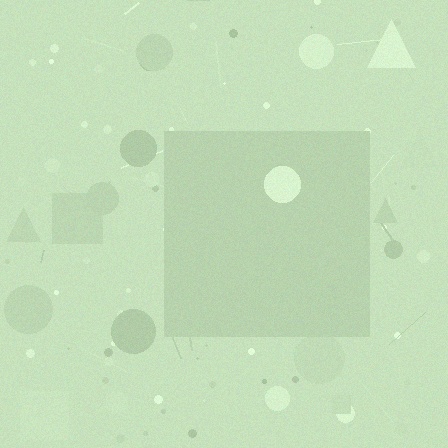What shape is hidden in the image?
A square is hidden in the image.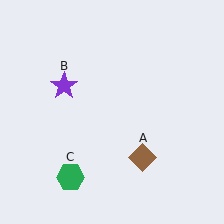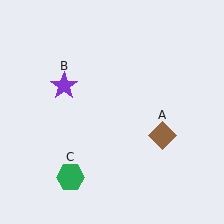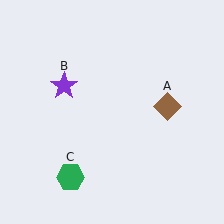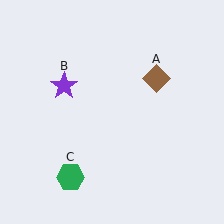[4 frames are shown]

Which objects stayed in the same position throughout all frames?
Purple star (object B) and green hexagon (object C) remained stationary.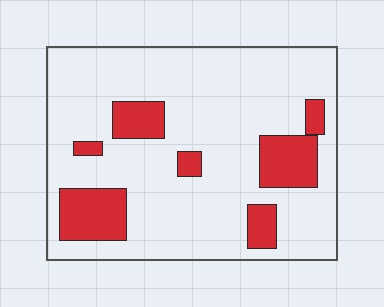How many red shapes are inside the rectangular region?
7.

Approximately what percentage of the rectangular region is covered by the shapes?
Approximately 20%.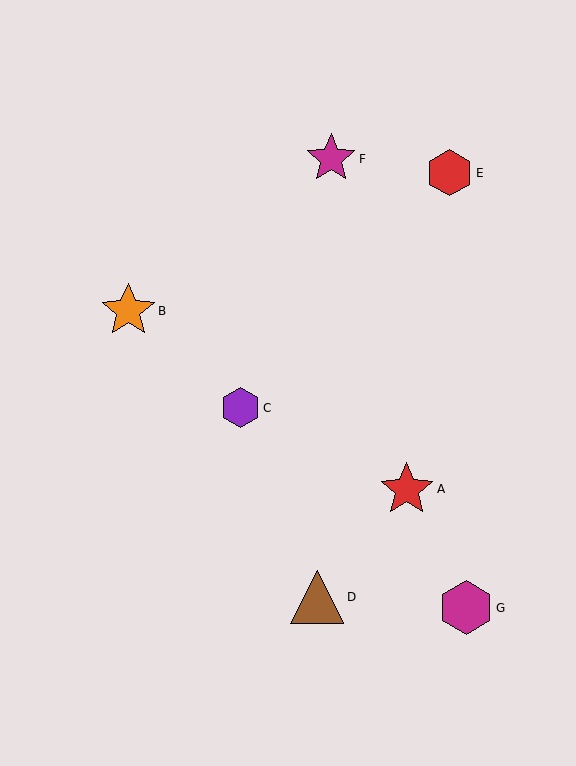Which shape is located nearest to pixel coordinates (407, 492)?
The red star (labeled A) at (407, 489) is nearest to that location.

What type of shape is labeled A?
Shape A is a red star.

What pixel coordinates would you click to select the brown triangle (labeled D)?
Click at (317, 597) to select the brown triangle D.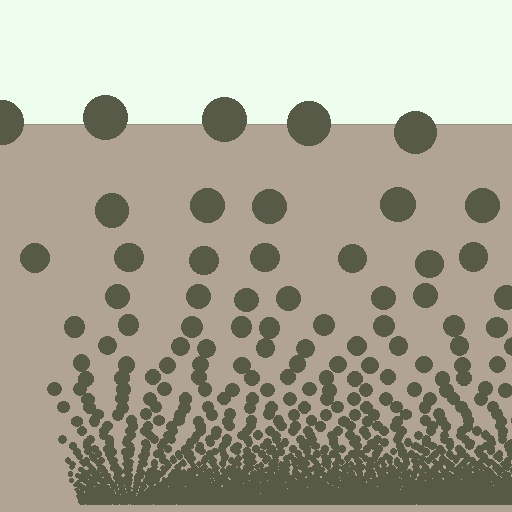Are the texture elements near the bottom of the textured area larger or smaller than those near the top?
Smaller. The gradient is inverted — elements near the bottom are smaller and denser.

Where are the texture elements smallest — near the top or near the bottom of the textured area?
Near the bottom.